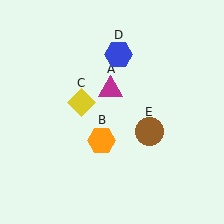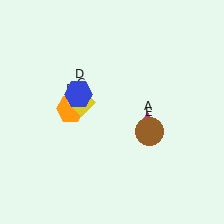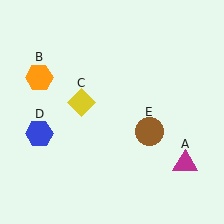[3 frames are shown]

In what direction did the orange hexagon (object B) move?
The orange hexagon (object B) moved up and to the left.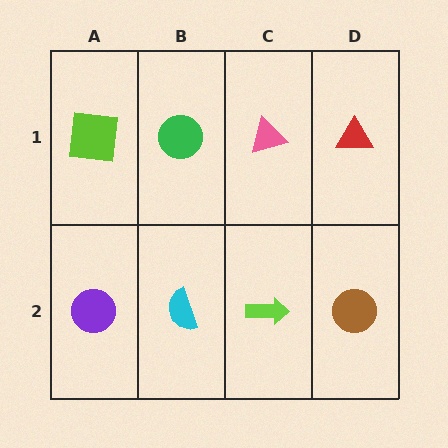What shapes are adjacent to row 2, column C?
A pink triangle (row 1, column C), a cyan semicircle (row 2, column B), a brown circle (row 2, column D).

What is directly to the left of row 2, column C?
A cyan semicircle.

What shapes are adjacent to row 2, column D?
A red triangle (row 1, column D), a lime arrow (row 2, column C).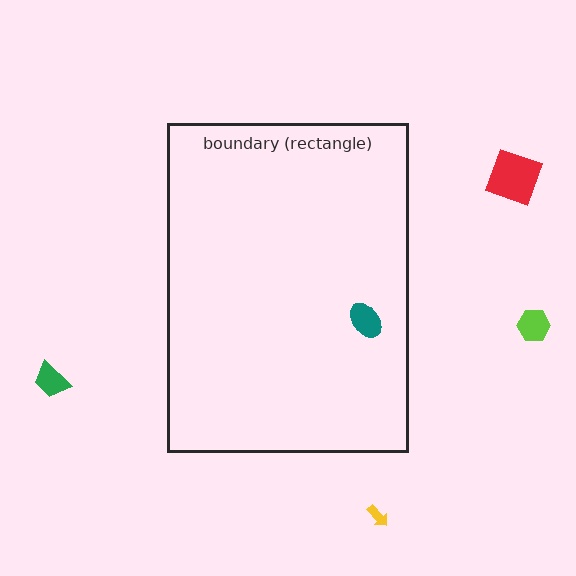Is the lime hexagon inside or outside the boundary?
Outside.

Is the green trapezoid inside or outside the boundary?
Outside.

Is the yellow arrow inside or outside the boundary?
Outside.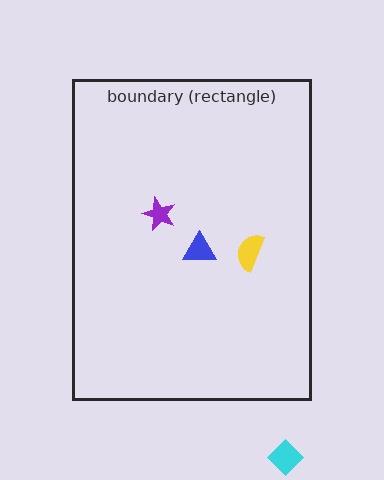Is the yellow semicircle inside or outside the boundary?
Inside.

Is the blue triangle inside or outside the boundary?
Inside.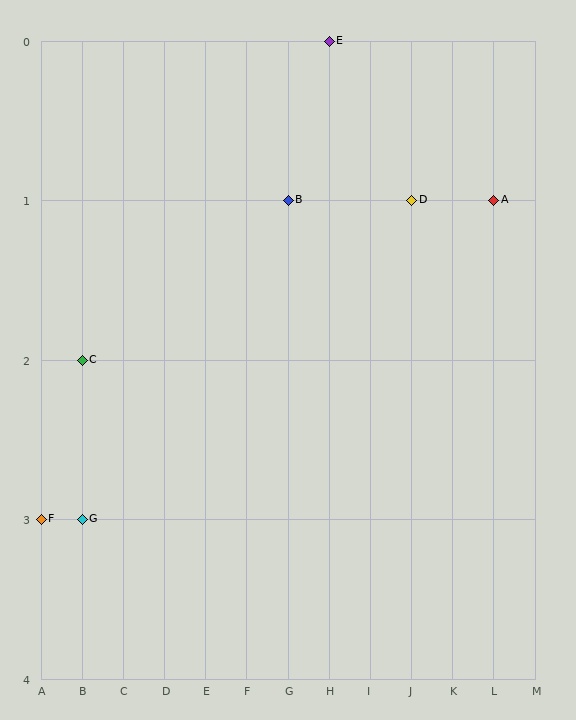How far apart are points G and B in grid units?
Points G and B are 5 columns and 2 rows apart (about 5.4 grid units diagonally).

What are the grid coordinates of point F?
Point F is at grid coordinates (A, 3).